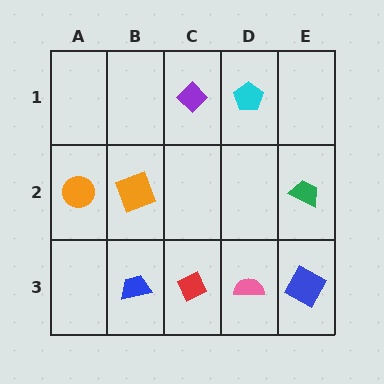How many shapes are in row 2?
3 shapes.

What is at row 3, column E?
A blue square.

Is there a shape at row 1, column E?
No, that cell is empty.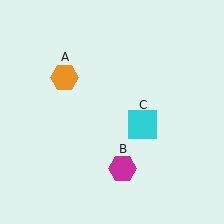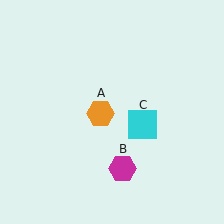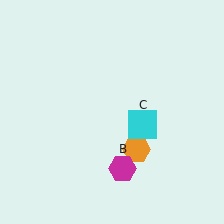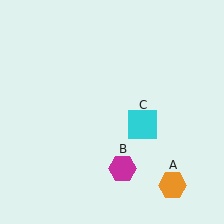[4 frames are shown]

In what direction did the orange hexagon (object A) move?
The orange hexagon (object A) moved down and to the right.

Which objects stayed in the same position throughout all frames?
Magenta hexagon (object B) and cyan square (object C) remained stationary.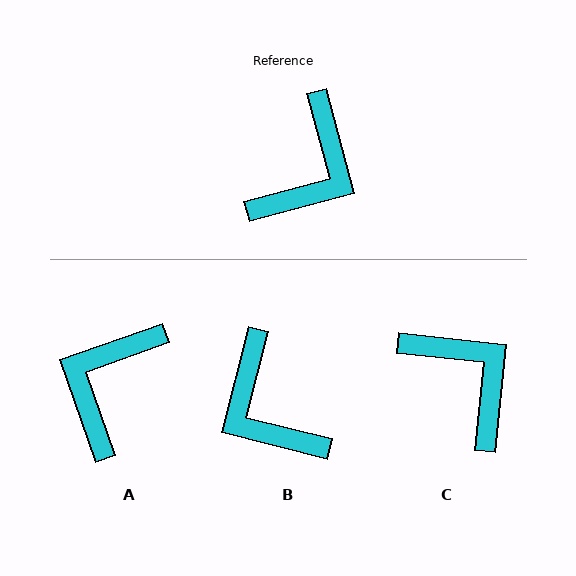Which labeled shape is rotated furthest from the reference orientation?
A, about 175 degrees away.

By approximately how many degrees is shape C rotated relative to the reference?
Approximately 69 degrees counter-clockwise.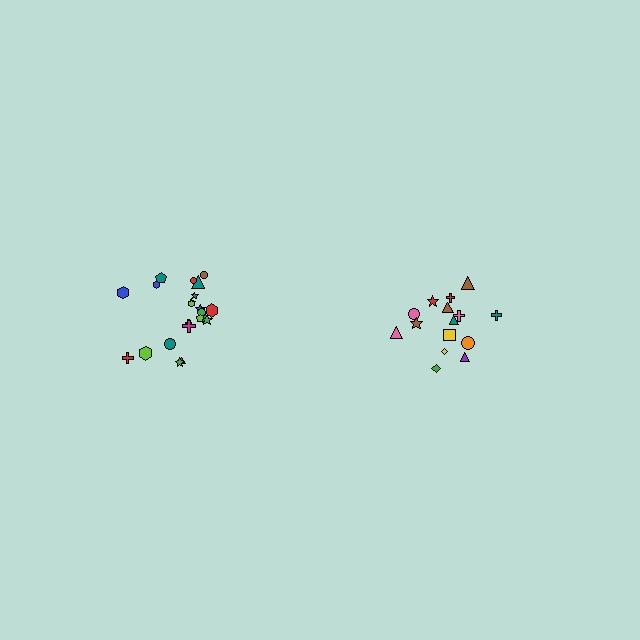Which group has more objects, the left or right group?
The left group.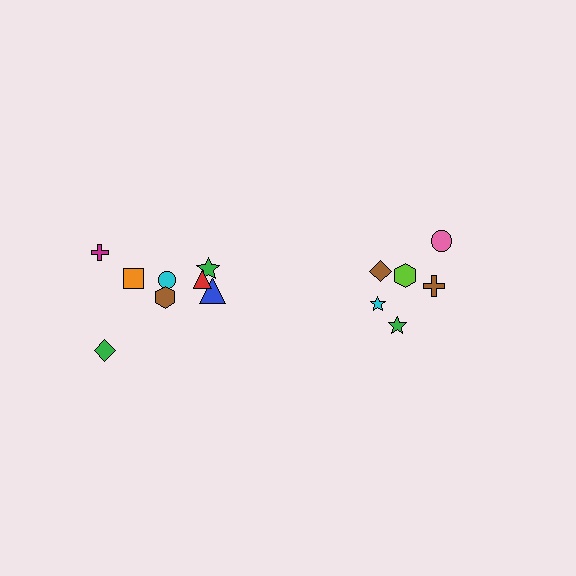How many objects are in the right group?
There are 6 objects.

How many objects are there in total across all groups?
There are 14 objects.